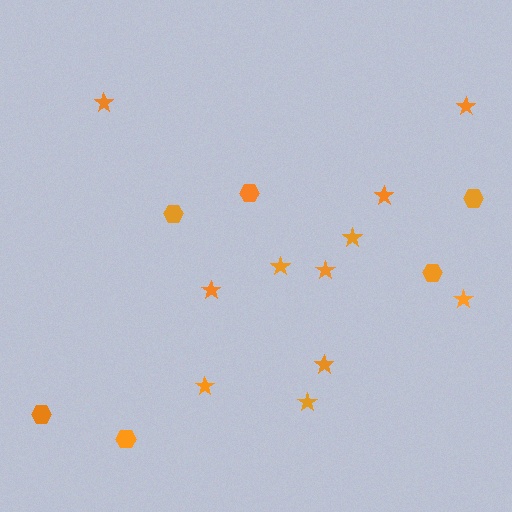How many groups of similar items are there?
There are 2 groups: one group of hexagons (6) and one group of stars (11).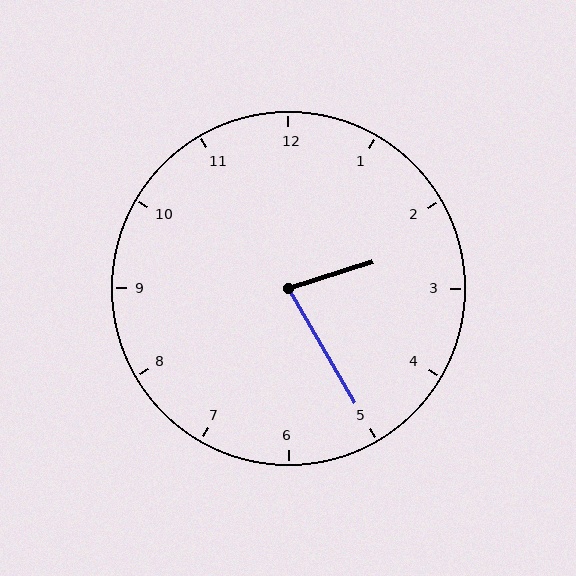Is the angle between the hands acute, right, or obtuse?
It is acute.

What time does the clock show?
2:25.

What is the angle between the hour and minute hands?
Approximately 78 degrees.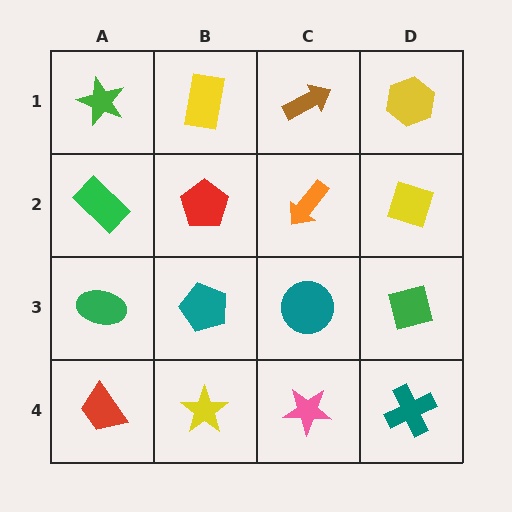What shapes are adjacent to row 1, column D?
A yellow diamond (row 2, column D), a brown arrow (row 1, column C).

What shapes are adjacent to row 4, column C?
A teal circle (row 3, column C), a yellow star (row 4, column B), a teal cross (row 4, column D).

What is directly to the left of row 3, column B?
A green ellipse.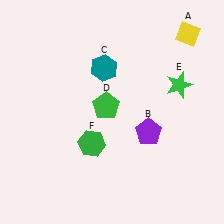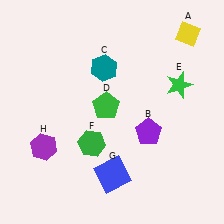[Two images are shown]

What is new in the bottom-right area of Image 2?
A blue square (G) was added in the bottom-right area of Image 2.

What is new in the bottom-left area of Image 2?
A purple hexagon (H) was added in the bottom-left area of Image 2.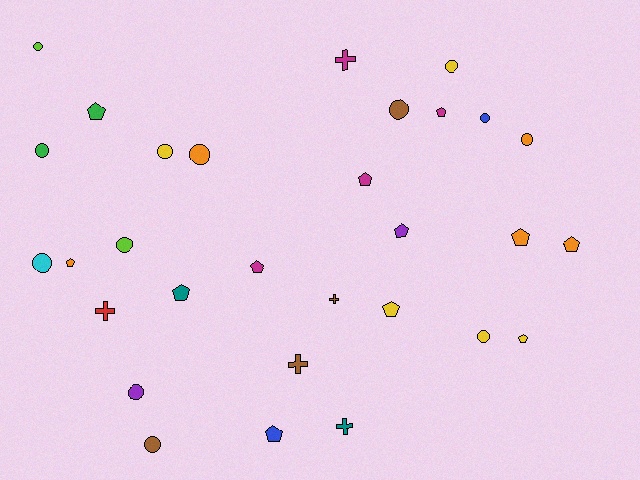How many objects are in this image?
There are 30 objects.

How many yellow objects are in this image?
There are 5 yellow objects.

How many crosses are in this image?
There are 5 crosses.